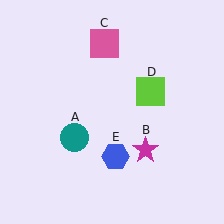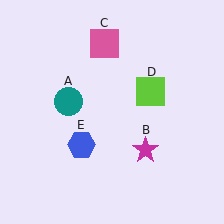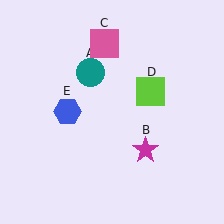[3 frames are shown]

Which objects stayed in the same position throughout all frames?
Magenta star (object B) and pink square (object C) and lime square (object D) remained stationary.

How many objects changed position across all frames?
2 objects changed position: teal circle (object A), blue hexagon (object E).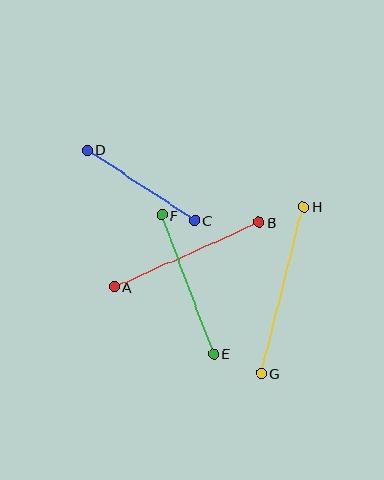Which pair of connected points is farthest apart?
Points G and H are farthest apart.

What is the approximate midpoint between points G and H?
The midpoint is at approximately (282, 290) pixels.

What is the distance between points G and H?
The distance is approximately 172 pixels.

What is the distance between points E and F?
The distance is approximately 148 pixels.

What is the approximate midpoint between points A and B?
The midpoint is at approximately (187, 255) pixels.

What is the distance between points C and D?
The distance is approximately 129 pixels.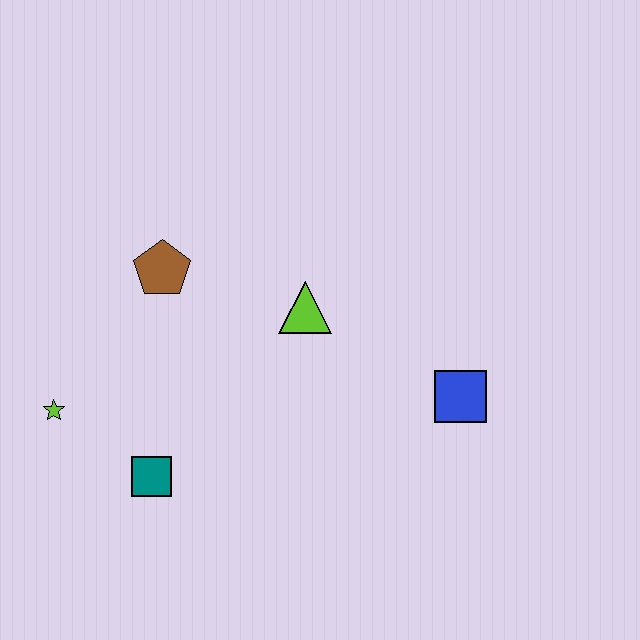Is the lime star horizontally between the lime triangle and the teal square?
No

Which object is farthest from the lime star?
The blue square is farthest from the lime star.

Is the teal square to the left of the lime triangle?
Yes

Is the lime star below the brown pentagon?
Yes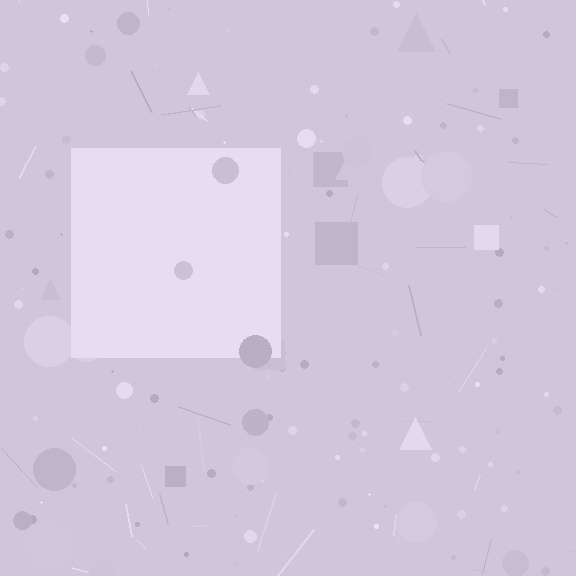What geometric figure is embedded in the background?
A square is embedded in the background.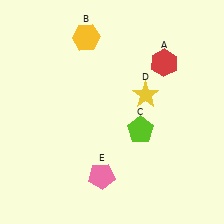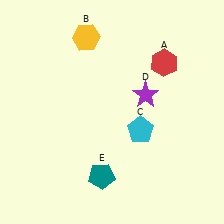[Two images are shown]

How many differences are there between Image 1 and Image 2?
There are 3 differences between the two images.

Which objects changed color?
C changed from lime to cyan. D changed from yellow to purple. E changed from pink to teal.